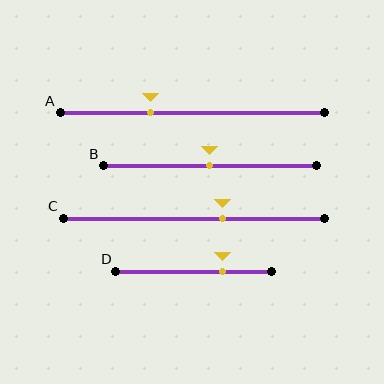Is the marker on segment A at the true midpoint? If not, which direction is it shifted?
No, the marker on segment A is shifted to the left by about 16% of the segment length.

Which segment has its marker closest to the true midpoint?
Segment B has its marker closest to the true midpoint.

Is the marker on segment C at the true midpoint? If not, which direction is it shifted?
No, the marker on segment C is shifted to the right by about 11% of the segment length.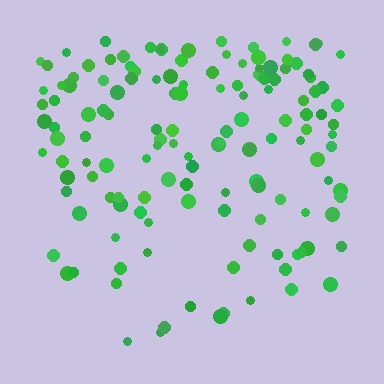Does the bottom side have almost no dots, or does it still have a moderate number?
Still a moderate number, just noticeably fewer than the top.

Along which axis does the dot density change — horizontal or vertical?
Vertical.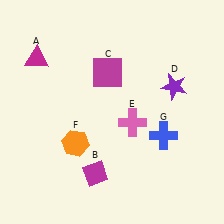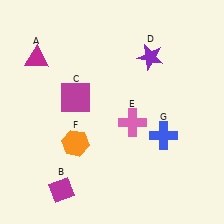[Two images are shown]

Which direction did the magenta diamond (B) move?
The magenta diamond (B) moved left.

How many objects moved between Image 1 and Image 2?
3 objects moved between the two images.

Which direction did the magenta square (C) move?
The magenta square (C) moved left.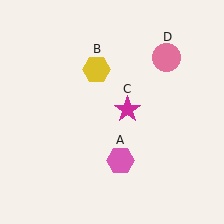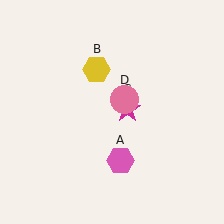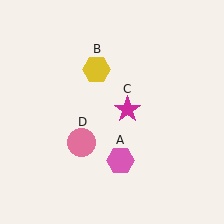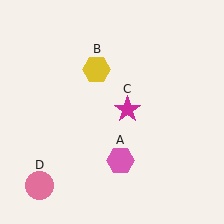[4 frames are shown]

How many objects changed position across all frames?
1 object changed position: pink circle (object D).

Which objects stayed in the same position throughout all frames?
Pink hexagon (object A) and yellow hexagon (object B) and magenta star (object C) remained stationary.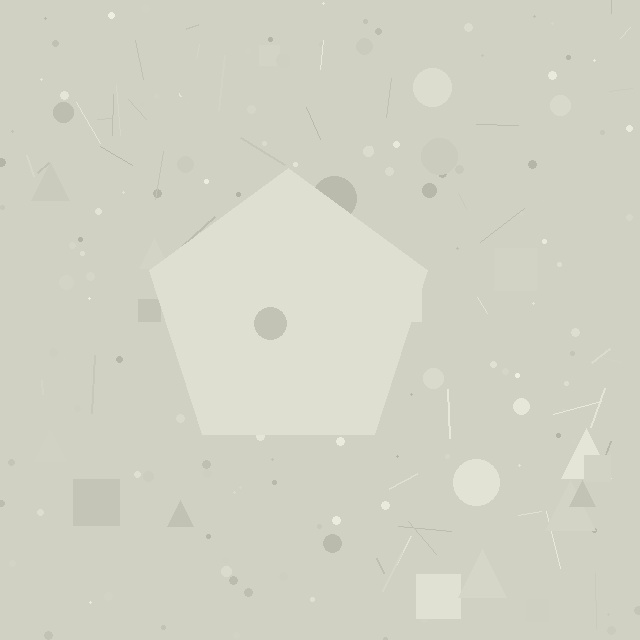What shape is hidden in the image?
A pentagon is hidden in the image.